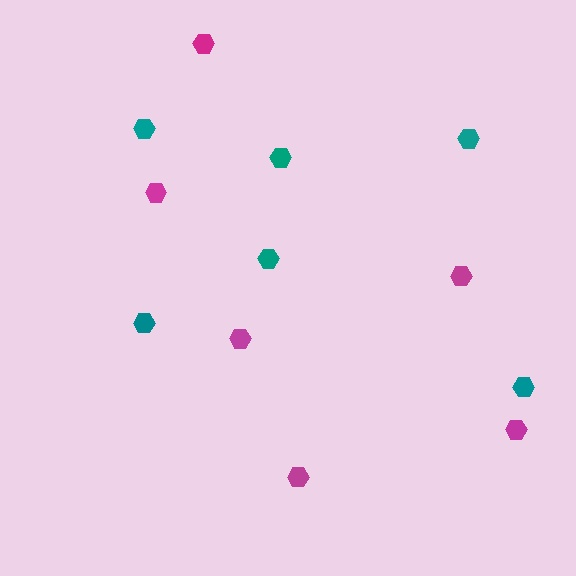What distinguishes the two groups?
There are 2 groups: one group of magenta hexagons (6) and one group of teal hexagons (6).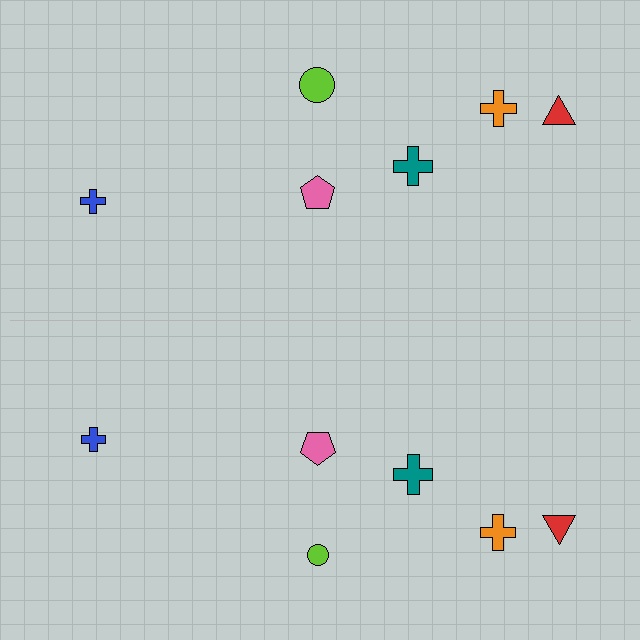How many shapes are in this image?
There are 12 shapes in this image.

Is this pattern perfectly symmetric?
No, the pattern is not perfectly symmetric. The lime circle on the bottom side has a different size than its mirror counterpart.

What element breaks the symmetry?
The lime circle on the bottom side has a different size than its mirror counterpart.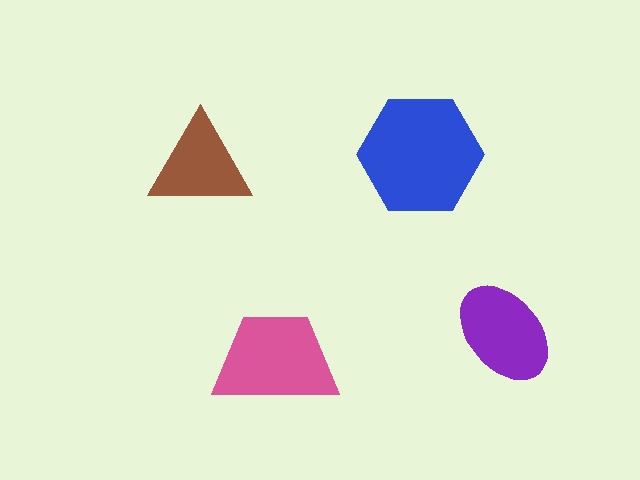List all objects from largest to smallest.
The blue hexagon, the pink trapezoid, the purple ellipse, the brown triangle.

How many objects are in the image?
There are 4 objects in the image.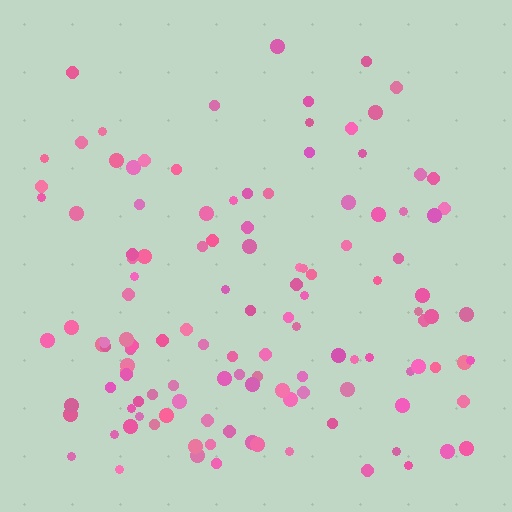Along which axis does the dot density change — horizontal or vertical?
Vertical.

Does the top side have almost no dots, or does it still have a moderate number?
Still a moderate number, just noticeably fewer than the bottom.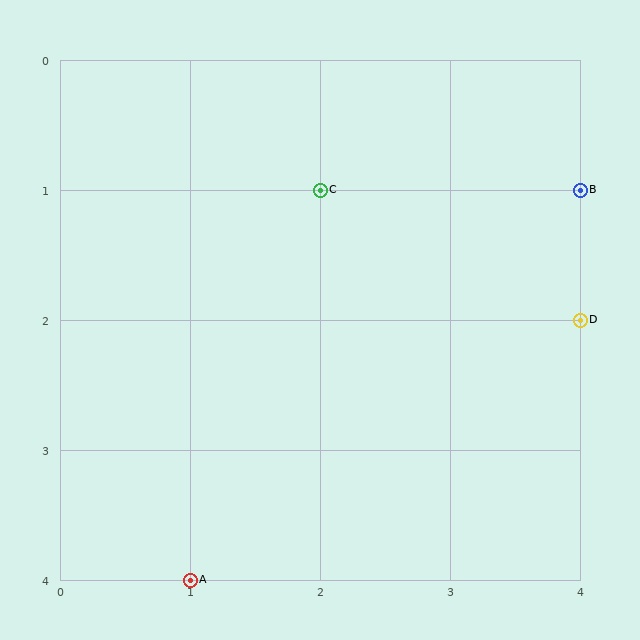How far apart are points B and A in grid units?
Points B and A are 3 columns and 3 rows apart (about 4.2 grid units diagonally).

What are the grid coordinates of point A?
Point A is at grid coordinates (1, 4).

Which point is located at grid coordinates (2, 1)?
Point C is at (2, 1).